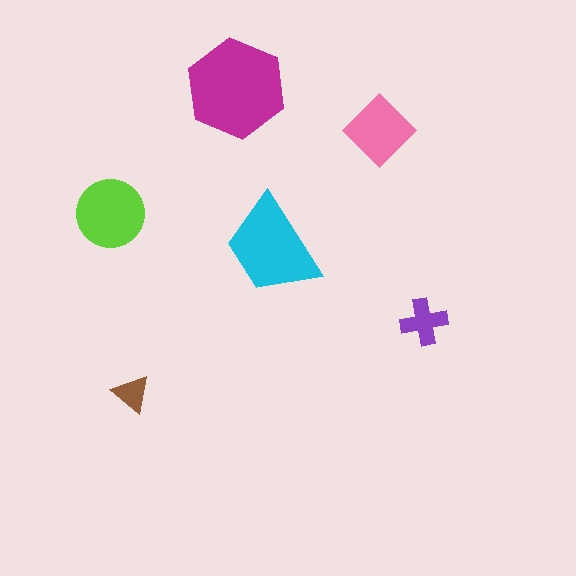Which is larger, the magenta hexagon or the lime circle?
The magenta hexagon.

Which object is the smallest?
The brown triangle.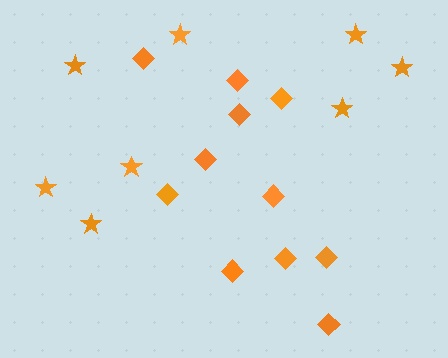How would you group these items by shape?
There are 2 groups: one group of diamonds (11) and one group of stars (8).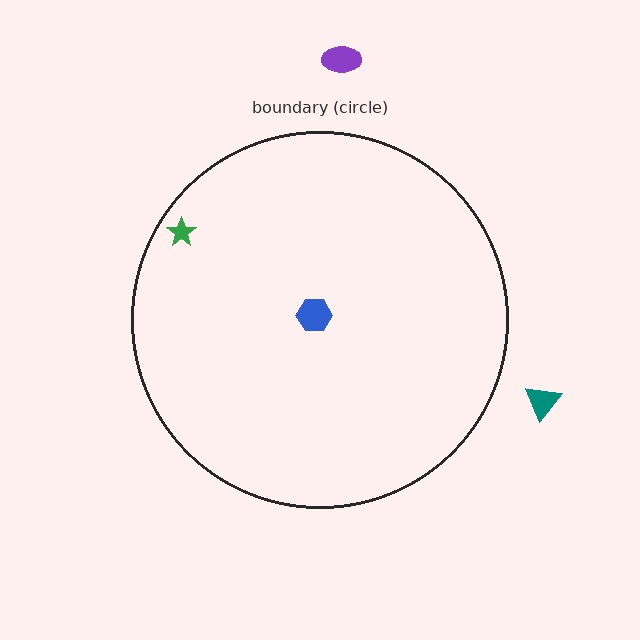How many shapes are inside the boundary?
2 inside, 2 outside.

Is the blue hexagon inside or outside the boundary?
Inside.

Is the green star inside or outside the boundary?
Inside.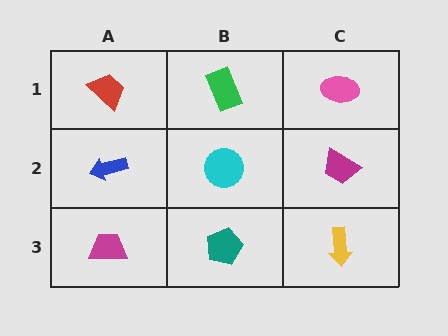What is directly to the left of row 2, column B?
A blue arrow.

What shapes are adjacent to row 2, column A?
A red trapezoid (row 1, column A), a magenta trapezoid (row 3, column A), a cyan circle (row 2, column B).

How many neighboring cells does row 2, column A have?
3.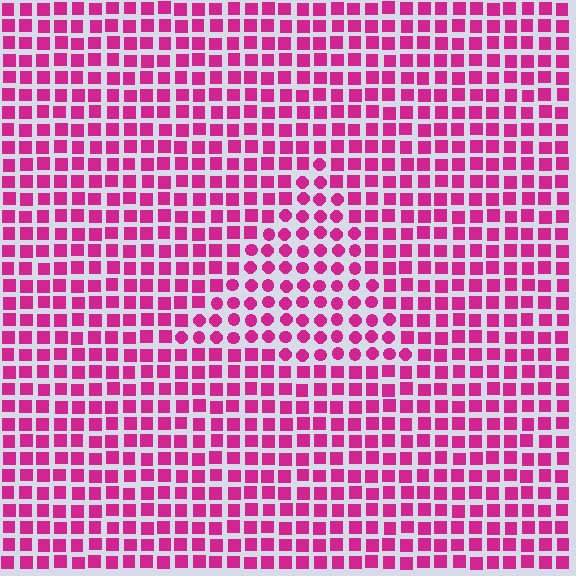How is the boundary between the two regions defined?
The boundary is defined by a change in element shape: circles inside vs. squares outside. All elements share the same color and spacing.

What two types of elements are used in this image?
The image uses circles inside the triangle region and squares outside it.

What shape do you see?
I see a triangle.